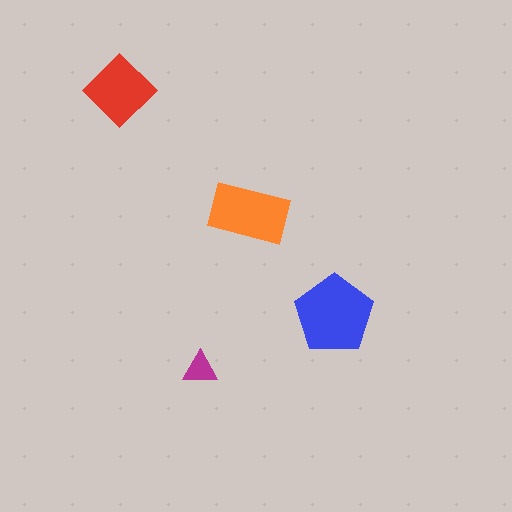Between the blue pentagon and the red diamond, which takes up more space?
The blue pentagon.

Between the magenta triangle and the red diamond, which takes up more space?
The red diamond.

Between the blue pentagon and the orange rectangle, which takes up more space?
The blue pentagon.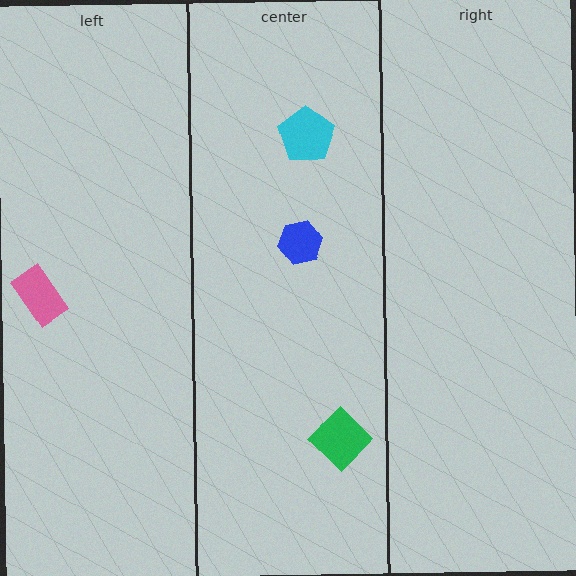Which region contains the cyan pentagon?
The center region.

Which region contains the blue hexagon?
The center region.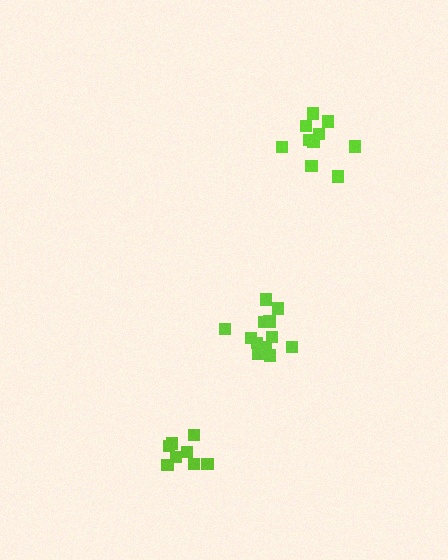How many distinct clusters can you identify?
There are 3 distinct clusters.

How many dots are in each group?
Group 1: 8 dots, Group 2: 13 dots, Group 3: 11 dots (32 total).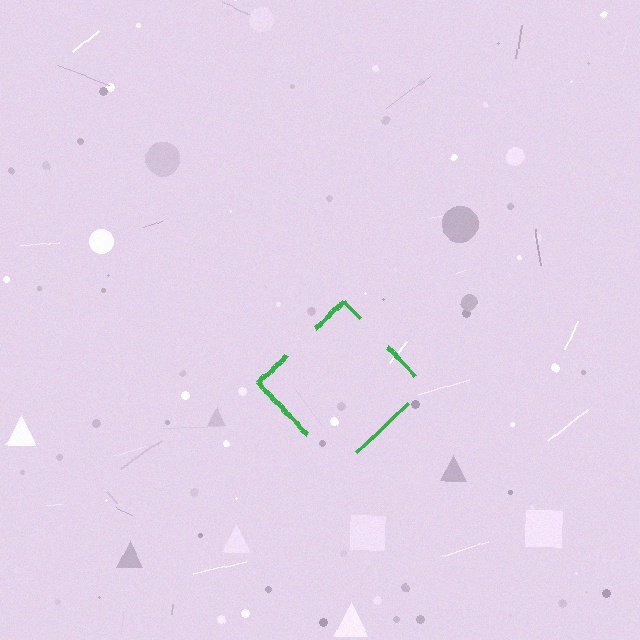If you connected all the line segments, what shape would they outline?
They would outline a diamond.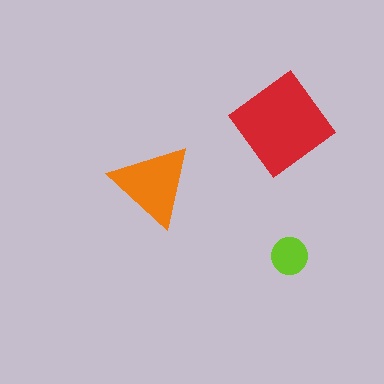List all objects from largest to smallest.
The red diamond, the orange triangle, the lime circle.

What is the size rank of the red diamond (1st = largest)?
1st.